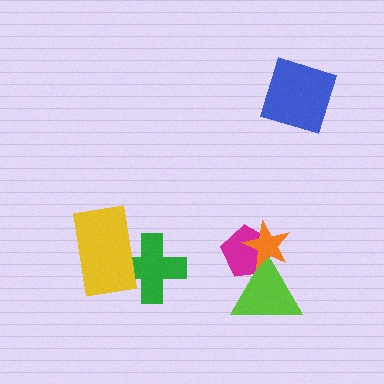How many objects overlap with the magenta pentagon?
2 objects overlap with the magenta pentagon.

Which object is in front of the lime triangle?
The orange star is in front of the lime triangle.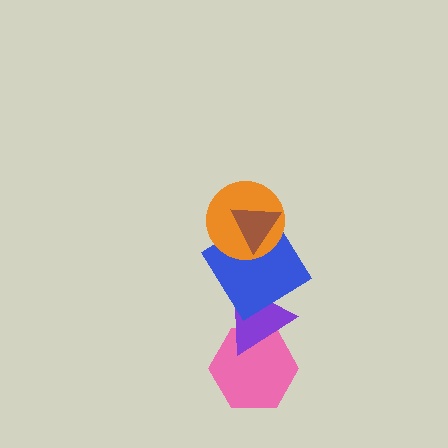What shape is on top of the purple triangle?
The blue diamond is on top of the purple triangle.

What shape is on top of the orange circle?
The brown triangle is on top of the orange circle.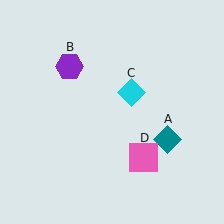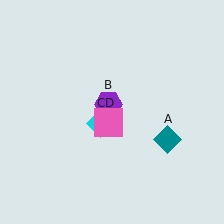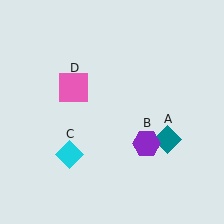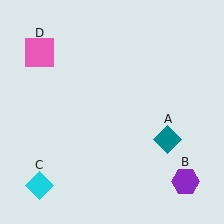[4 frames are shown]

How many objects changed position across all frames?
3 objects changed position: purple hexagon (object B), cyan diamond (object C), pink square (object D).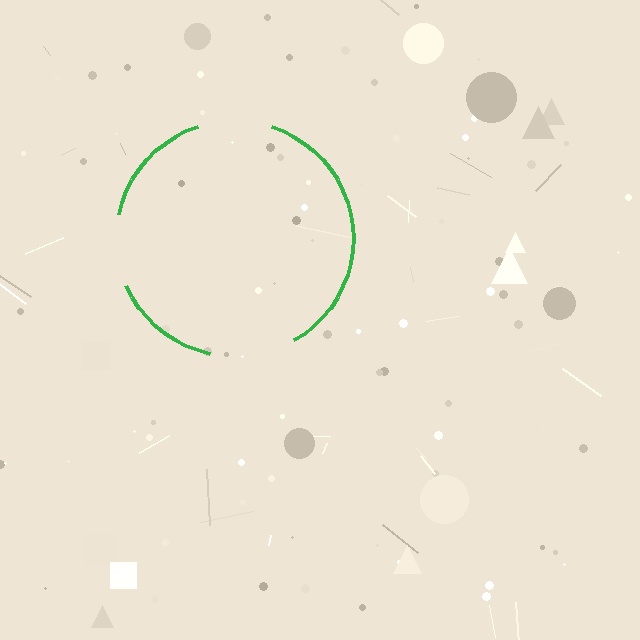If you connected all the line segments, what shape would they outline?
They would outline a circle.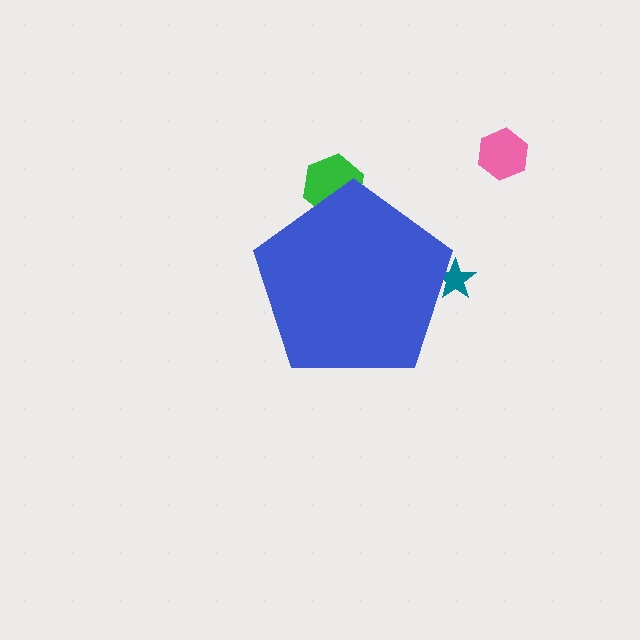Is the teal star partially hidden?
Yes, the teal star is partially hidden behind the blue pentagon.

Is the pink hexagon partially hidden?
No, the pink hexagon is fully visible.